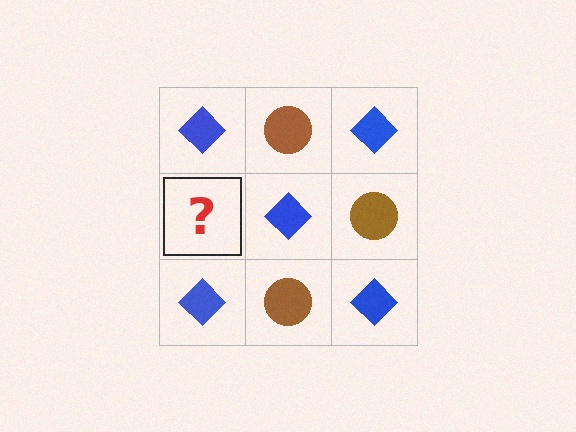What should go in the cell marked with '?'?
The missing cell should contain a brown circle.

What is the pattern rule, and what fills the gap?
The rule is that it alternates blue diamond and brown circle in a checkerboard pattern. The gap should be filled with a brown circle.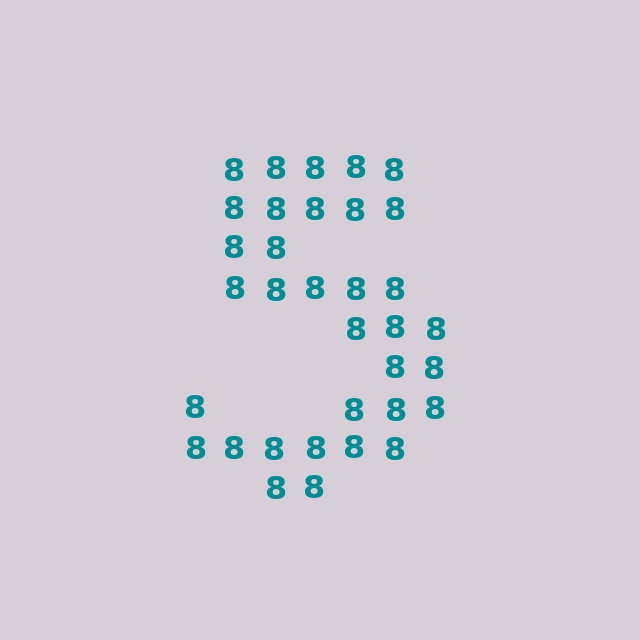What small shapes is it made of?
It is made of small digit 8's.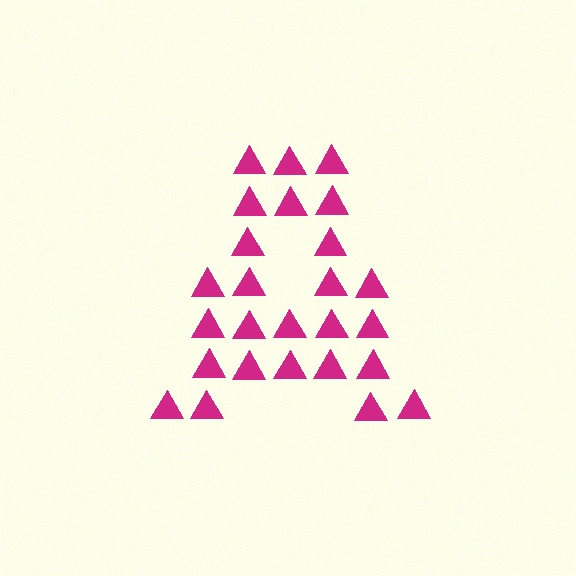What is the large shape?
The large shape is the letter A.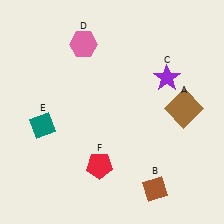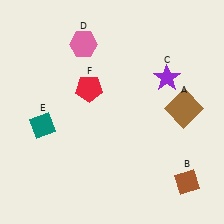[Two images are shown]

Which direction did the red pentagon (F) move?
The red pentagon (F) moved up.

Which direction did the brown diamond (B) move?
The brown diamond (B) moved right.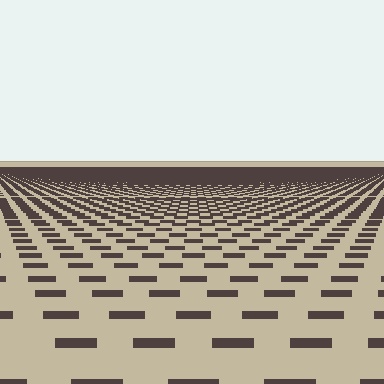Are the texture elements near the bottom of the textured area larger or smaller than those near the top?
Larger. Near the bottom, elements are closer to the viewer and appear at a bigger on-screen size.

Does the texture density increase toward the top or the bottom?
Density increases toward the top.